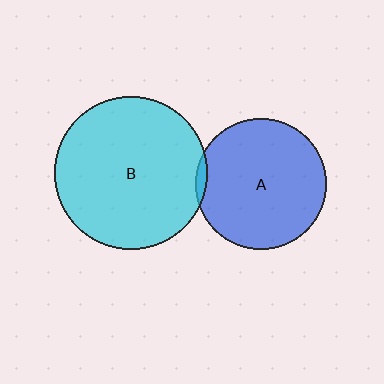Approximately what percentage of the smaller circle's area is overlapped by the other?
Approximately 5%.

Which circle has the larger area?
Circle B (cyan).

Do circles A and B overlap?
Yes.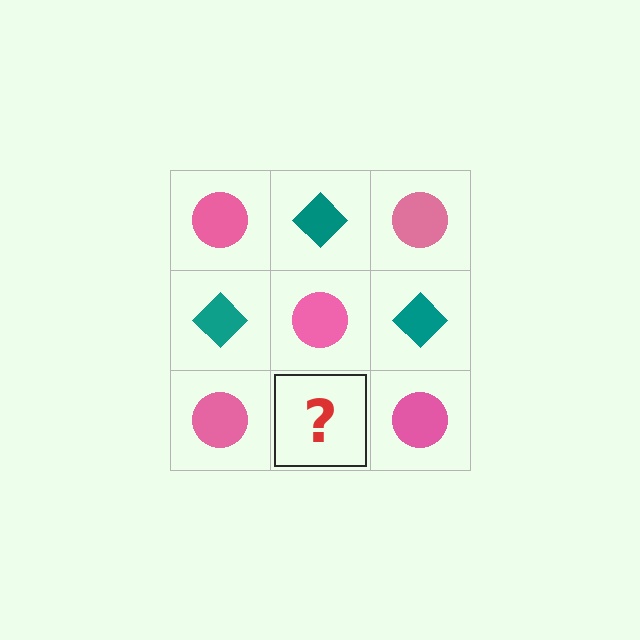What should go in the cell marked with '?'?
The missing cell should contain a teal diamond.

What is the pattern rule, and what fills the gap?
The rule is that it alternates pink circle and teal diamond in a checkerboard pattern. The gap should be filled with a teal diamond.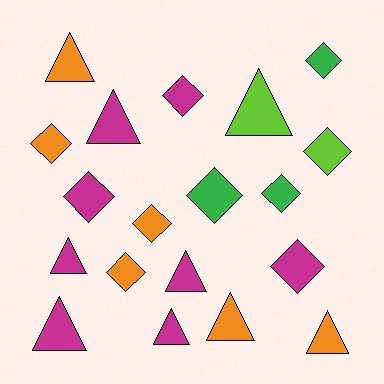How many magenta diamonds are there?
There are 3 magenta diamonds.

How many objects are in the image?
There are 19 objects.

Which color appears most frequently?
Magenta, with 8 objects.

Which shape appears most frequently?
Diamond, with 10 objects.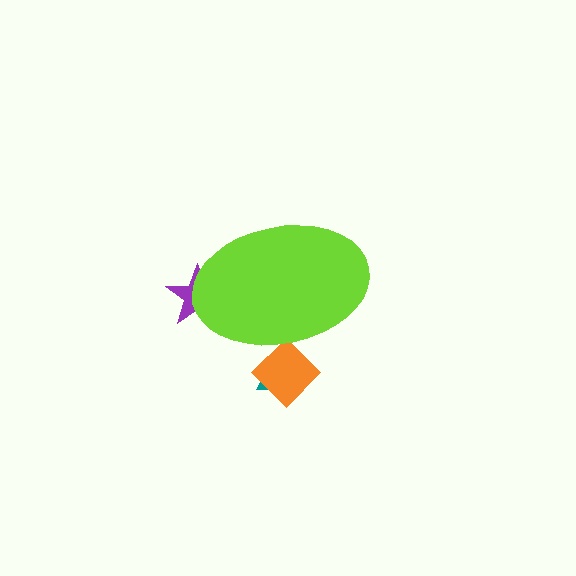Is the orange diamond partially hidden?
Yes, the orange diamond is partially hidden behind the lime ellipse.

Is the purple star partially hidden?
Yes, the purple star is partially hidden behind the lime ellipse.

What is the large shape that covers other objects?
A lime ellipse.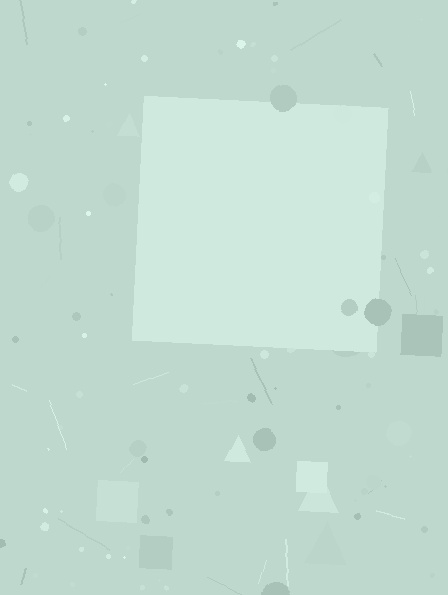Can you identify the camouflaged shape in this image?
The camouflaged shape is a square.